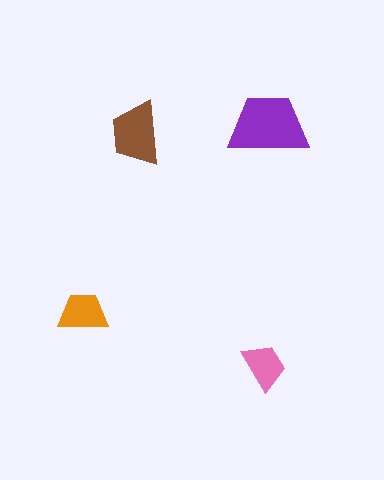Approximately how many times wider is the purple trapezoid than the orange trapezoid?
About 1.5 times wider.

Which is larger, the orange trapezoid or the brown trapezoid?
The brown one.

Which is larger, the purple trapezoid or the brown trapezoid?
The purple one.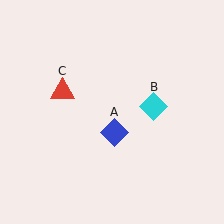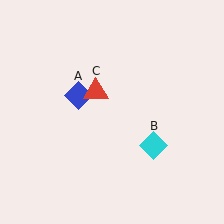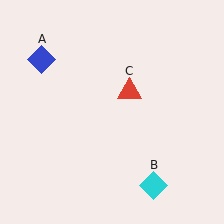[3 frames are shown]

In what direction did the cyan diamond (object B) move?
The cyan diamond (object B) moved down.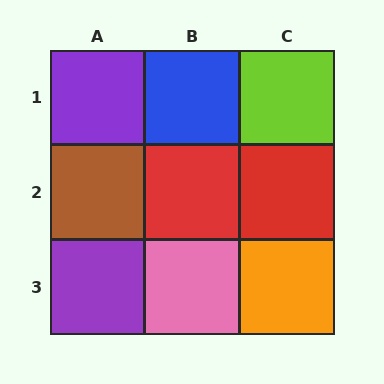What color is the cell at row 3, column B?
Pink.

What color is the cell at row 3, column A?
Purple.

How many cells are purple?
2 cells are purple.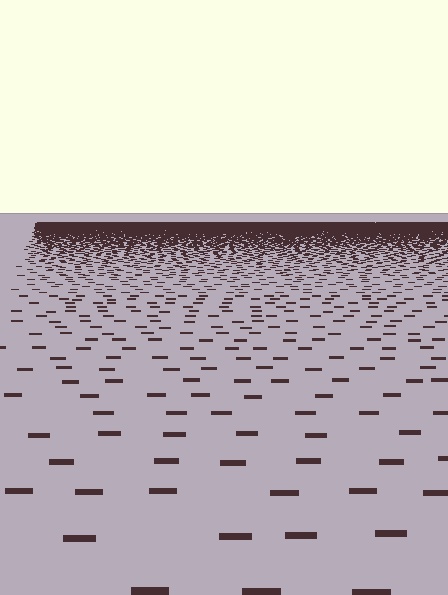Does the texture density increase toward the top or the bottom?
Density increases toward the top.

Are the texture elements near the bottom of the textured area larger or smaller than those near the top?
Larger. Near the bottom, elements are closer to the viewer and appear at a bigger on-screen size.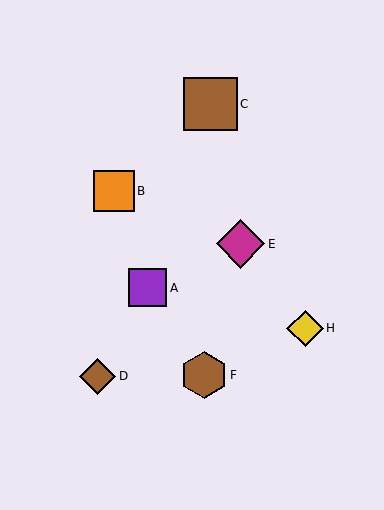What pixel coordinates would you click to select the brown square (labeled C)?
Click at (211, 104) to select the brown square C.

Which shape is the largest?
The brown square (labeled C) is the largest.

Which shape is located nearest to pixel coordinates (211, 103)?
The brown square (labeled C) at (211, 104) is nearest to that location.